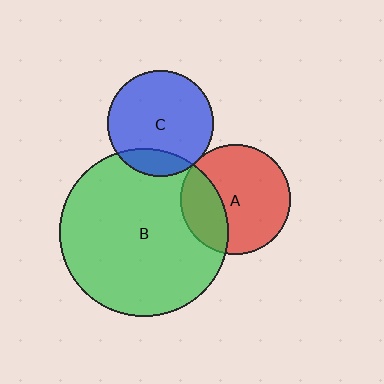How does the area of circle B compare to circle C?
Approximately 2.5 times.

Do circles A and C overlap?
Yes.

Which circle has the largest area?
Circle B (green).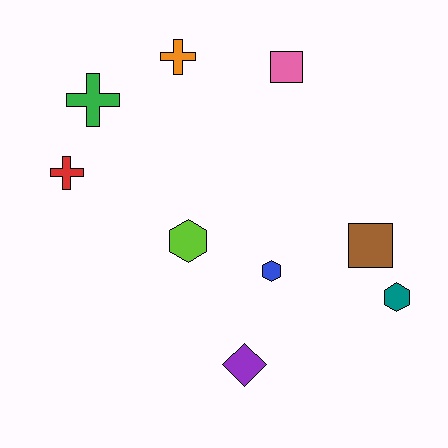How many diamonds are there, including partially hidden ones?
There is 1 diamond.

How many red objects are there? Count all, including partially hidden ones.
There is 1 red object.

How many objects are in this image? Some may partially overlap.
There are 9 objects.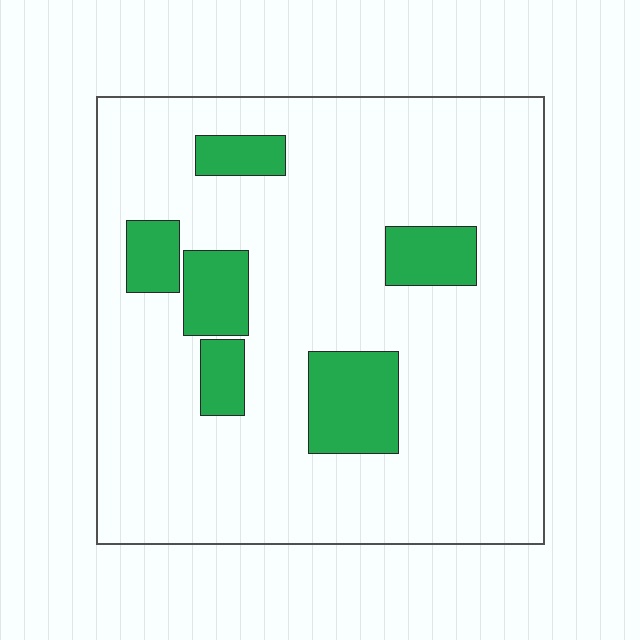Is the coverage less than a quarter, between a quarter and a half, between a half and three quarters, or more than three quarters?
Less than a quarter.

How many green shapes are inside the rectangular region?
6.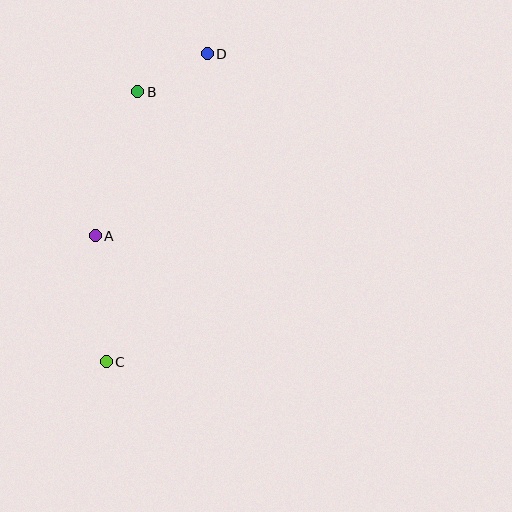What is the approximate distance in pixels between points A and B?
The distance between A and B is approximately 151 pixels.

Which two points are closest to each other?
Points B and D are closest to each other.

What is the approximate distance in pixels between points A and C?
The distance between A and C is approximately 126 pixels.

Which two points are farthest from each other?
Points C and D are farthest from each other.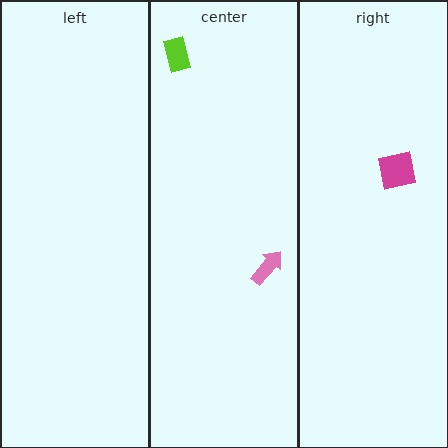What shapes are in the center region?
The pink arrow, the lime rectangle.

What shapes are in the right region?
The magenta square.